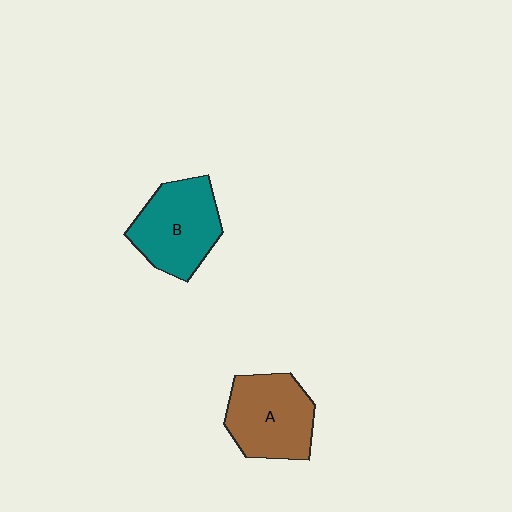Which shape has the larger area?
Shape B (teal).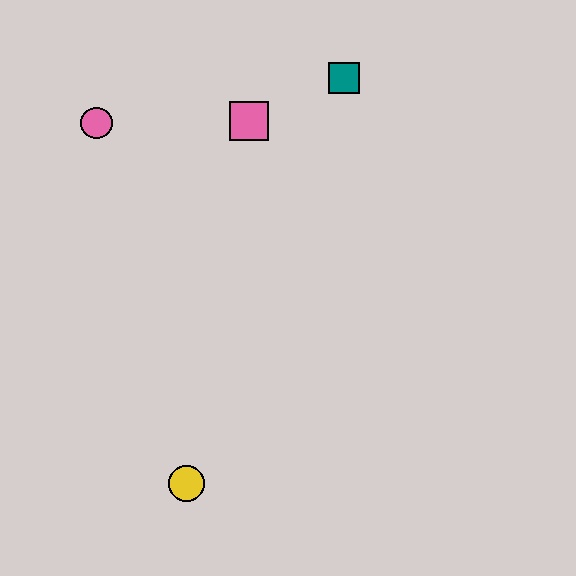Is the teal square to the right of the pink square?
Yes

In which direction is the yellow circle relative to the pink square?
The yellow circle is below the pink square.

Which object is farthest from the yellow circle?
The teal square is farthest from the yellow circle.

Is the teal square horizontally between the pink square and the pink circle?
No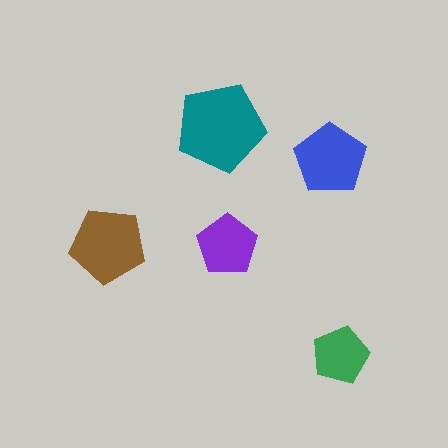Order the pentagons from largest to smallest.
the teal one, the brown one, the blue one, the purple one, the green one.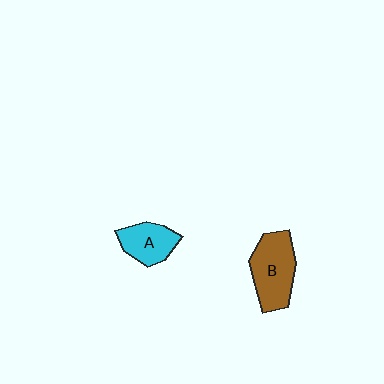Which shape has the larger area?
Shape B (brown).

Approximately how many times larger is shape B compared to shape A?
Approximately 1.5 times.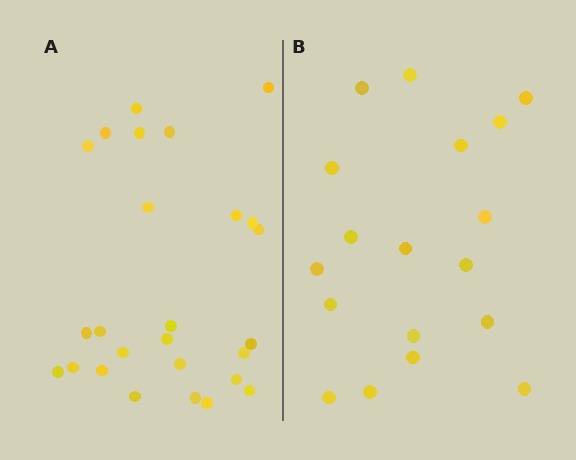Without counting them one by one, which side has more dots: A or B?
Region A (the left region) has more dots.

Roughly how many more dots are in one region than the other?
Region A has roughly 8 or so more dots than region B.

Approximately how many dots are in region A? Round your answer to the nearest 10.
About 30 dots. (The exact count is 26, which rounds to 30.)